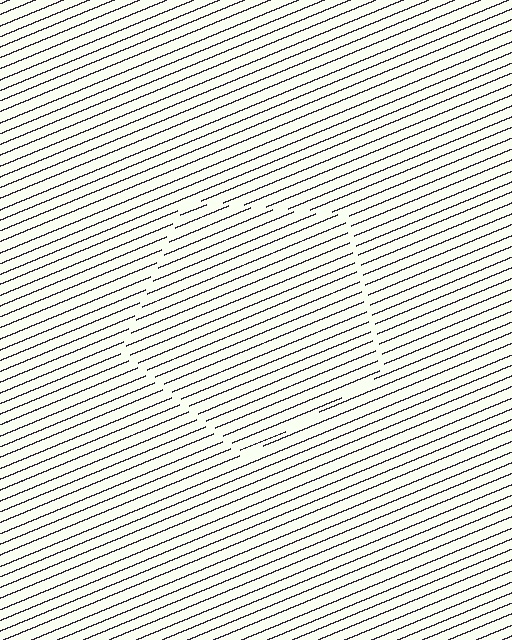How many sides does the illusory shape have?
5 sides — the line-ends trace a pentagon.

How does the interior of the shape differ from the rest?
The interior of the shape contains the same grating, shifted by half a period — the contour is defined by the phase discontinuity where line-ends from the inner and outer gratings abut.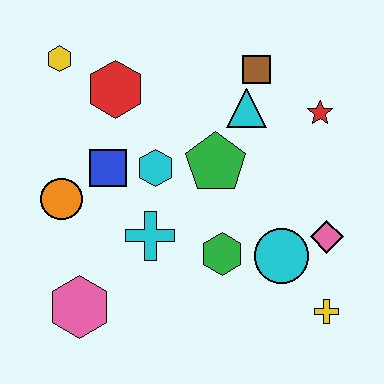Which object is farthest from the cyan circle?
The yellow hexagon is farthest from the cyan circle.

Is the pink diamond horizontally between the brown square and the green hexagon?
No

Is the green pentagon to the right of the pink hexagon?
Yes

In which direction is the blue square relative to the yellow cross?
The blue square is to the left of the yellow cross.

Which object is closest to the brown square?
The cyan triangle is closest to the brown square.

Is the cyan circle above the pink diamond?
No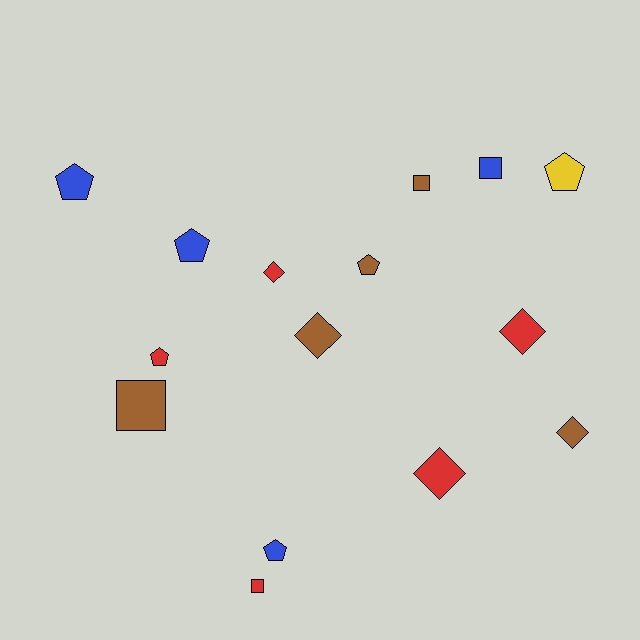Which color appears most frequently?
Red, with 5 objects.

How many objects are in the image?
There are 15 objects.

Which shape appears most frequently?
Pentagon, with 6 objects.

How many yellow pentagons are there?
There is 1 yellow pentagon.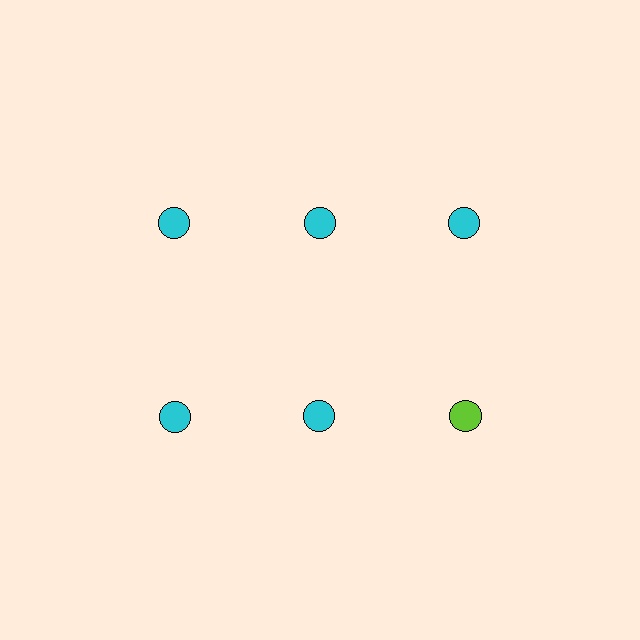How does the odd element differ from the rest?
It has a different color: lime instead of cyan.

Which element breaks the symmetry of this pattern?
The lime circle in the second row, center column breaks the symmetry. All other shapes are cyan circles.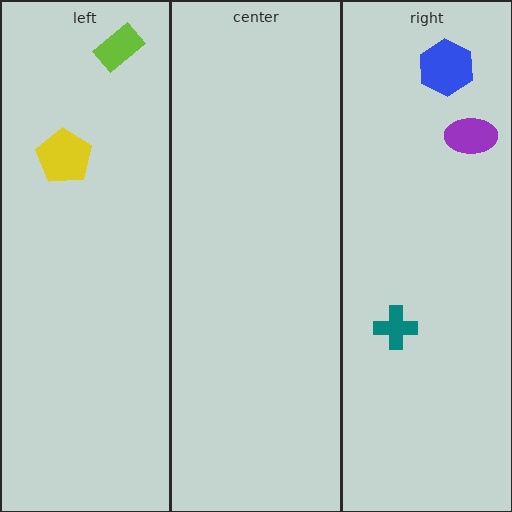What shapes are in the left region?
The yellow pentagon, the lime rectangle.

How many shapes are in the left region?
2.